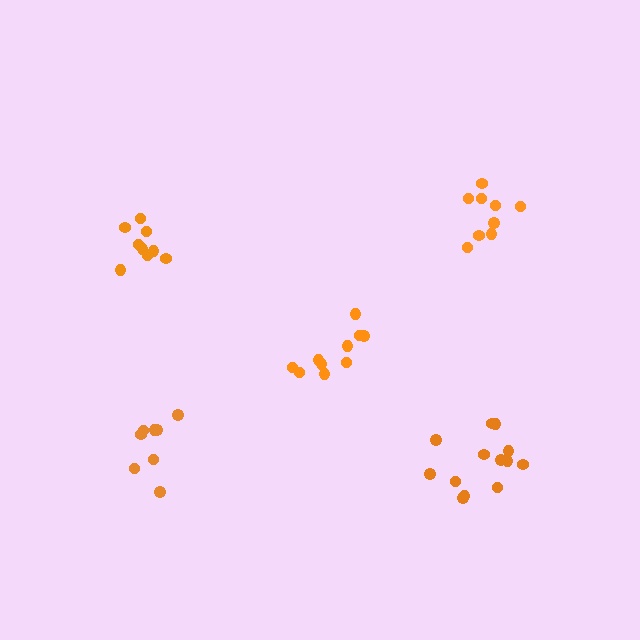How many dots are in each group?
Group 1: 9 dots, Group 2: 10 dots, Group 3: 8 dots, Group 4: 13 dots, Group 5: 9 dots (49 total).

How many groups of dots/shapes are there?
There are 5 groups.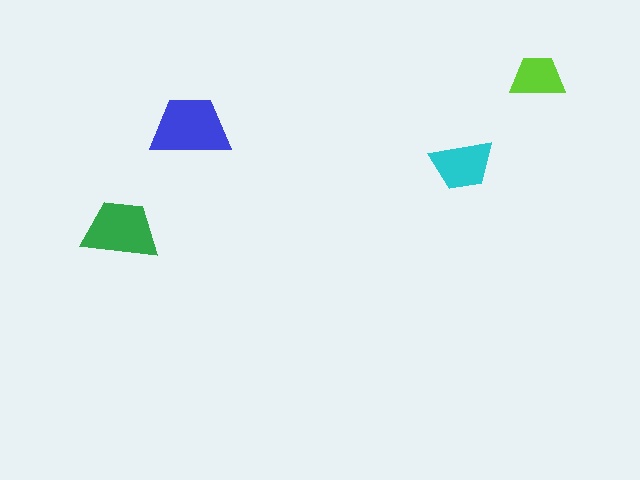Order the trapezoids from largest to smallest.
the blue one, the green one, the cyan one, the lime one.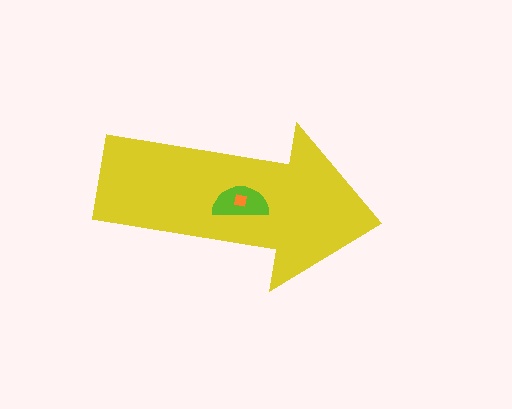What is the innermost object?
The orange square.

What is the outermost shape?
The yellow arrow.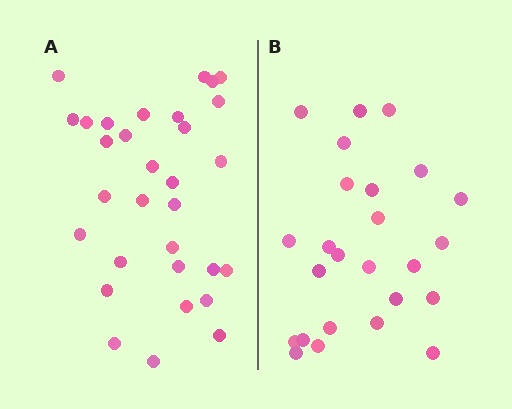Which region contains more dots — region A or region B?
Region A (the left region) has more dots.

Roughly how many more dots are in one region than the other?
Region A has about 6 more dots than region B.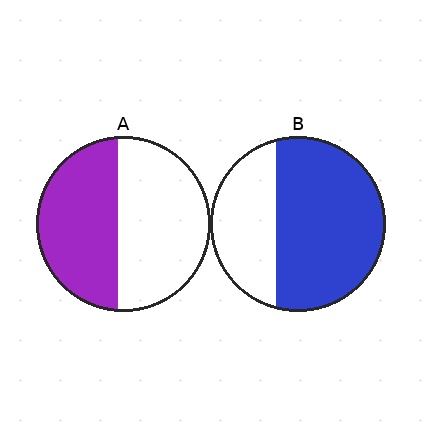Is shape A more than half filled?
No.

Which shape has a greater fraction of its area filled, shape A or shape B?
Shape B.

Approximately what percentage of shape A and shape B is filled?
A is approximately 45% and B is approximately 65%.